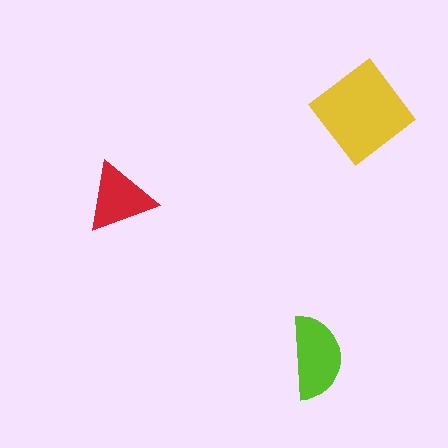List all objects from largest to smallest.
The yellow diamond, the lime semicircle, the red triangle.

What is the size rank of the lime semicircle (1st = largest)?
2nd.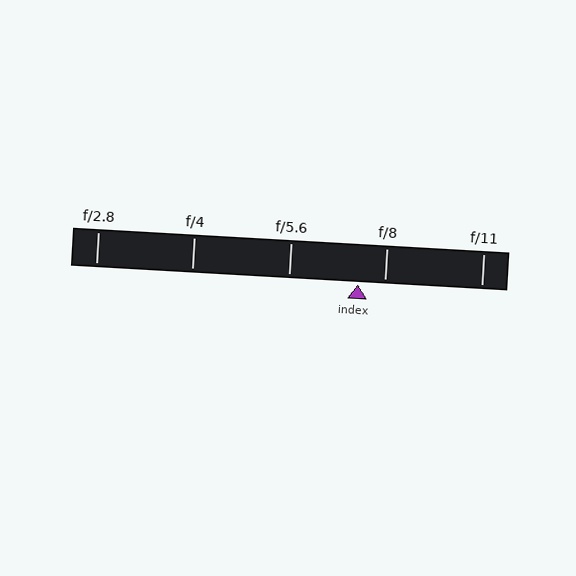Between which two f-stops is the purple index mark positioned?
The index mark is between f/5.6 and f/8.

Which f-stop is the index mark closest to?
The index mark is closest to f/8.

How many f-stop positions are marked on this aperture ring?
There are 5 f-stop positions marked.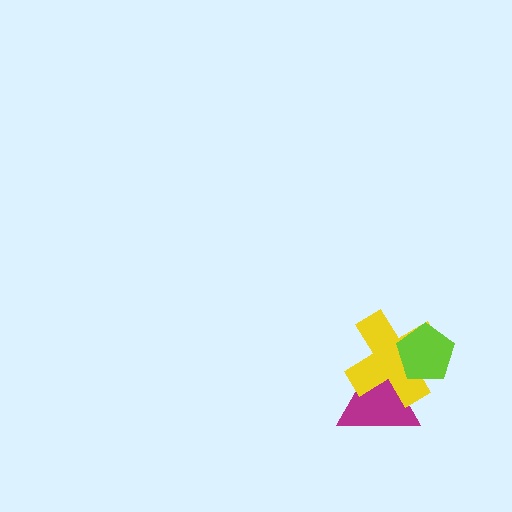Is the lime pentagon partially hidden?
No, no other shape covers it.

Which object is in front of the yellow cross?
The lime pentagon is in front of the yellow cross.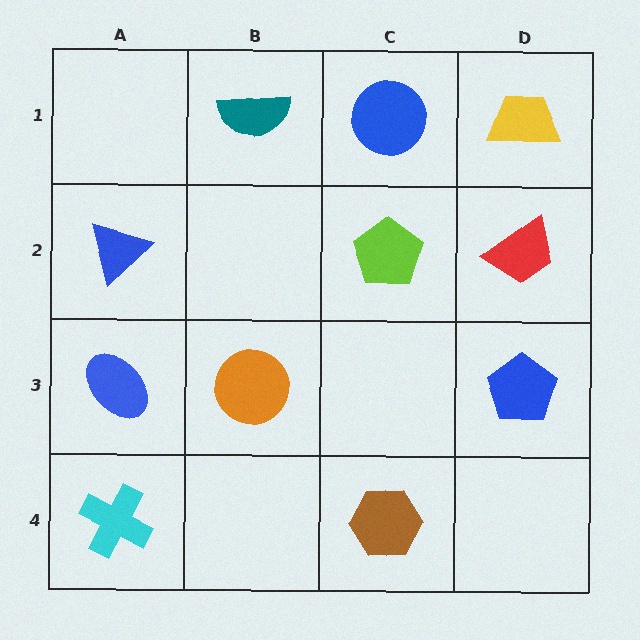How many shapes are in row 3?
3 shapes.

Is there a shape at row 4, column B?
No, that cell is empty.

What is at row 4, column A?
A cyan cross.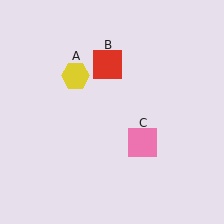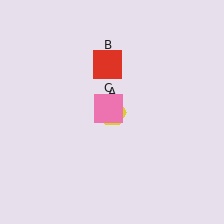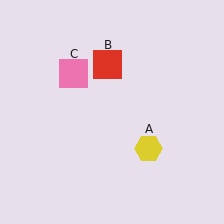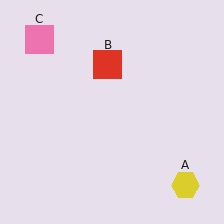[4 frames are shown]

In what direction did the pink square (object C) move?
The pink square (object C) moved up and to the left.